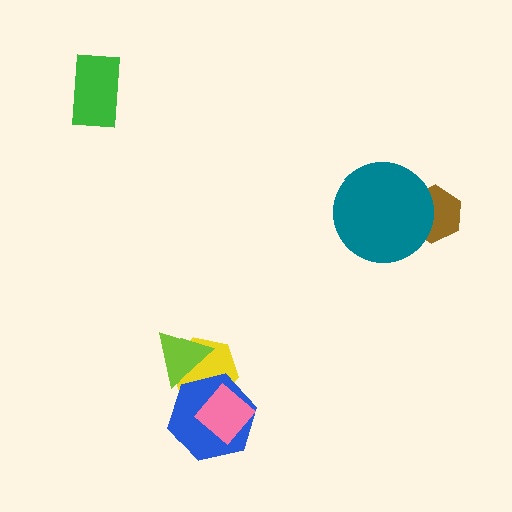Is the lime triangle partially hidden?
Yes, it is partially covered by another shape.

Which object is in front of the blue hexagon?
The pink diamond is in front of the blue hexagon.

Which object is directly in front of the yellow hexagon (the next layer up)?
The lime triangle is directly in front of the yellow hexagon.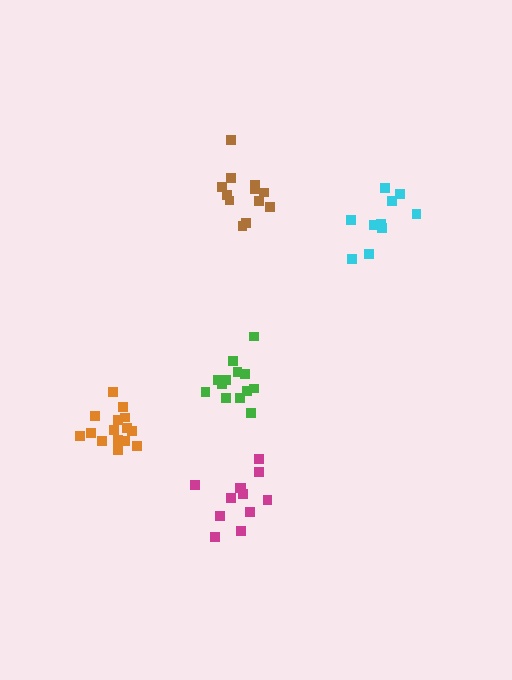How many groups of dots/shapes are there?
There are 5 groups.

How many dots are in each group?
Group 1: 10 dots, Group 2: 15 dots, Group 3: 13 dots, Group 4: 12 dots, Group 5: 12 dots (62 total).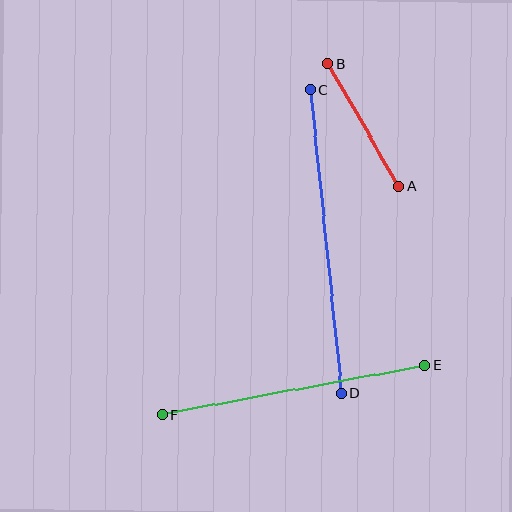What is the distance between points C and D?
The distance is approximately 305 pixels.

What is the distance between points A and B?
The distance is approximately 141 pixels.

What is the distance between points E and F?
The distance is approximately 266 pixels.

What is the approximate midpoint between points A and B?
The midpoint is at approximately (363, 125) pixels.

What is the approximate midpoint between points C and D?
The midpoint is at approximately (326, 241) pixels.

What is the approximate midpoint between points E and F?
The midpoint is at approximately (293, 390) pixels.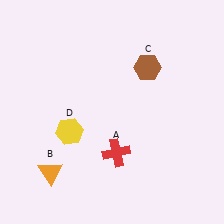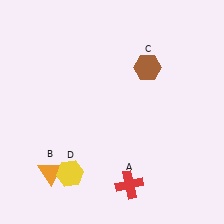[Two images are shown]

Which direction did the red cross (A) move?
The red cross (A) moved down.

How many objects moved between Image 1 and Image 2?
2 objects moved between the two images.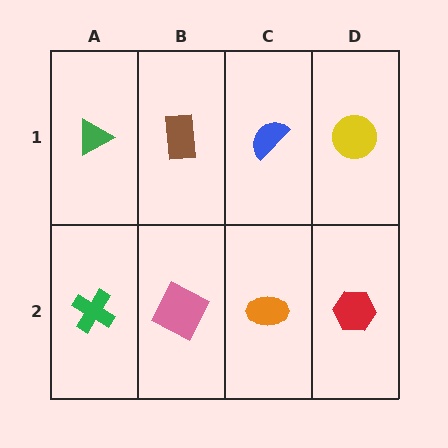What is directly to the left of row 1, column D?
A blue semicircle.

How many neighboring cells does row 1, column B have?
3.